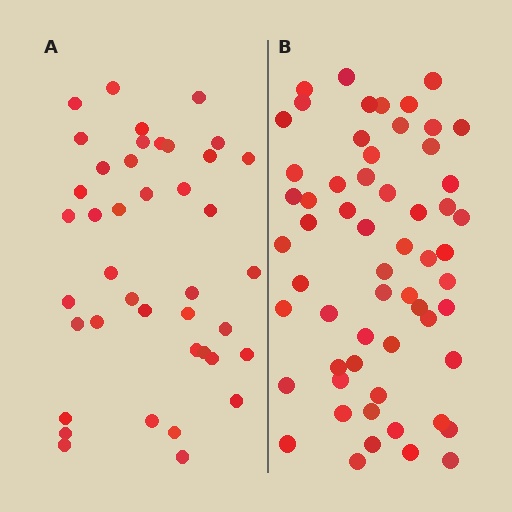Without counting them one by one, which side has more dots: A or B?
Region B (the right region) has more dots.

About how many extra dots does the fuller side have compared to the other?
Region B has approximately 20 more dots than region A.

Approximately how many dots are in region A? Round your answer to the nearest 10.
About 40 dots. (The exact count is 41, which rounds to 40.)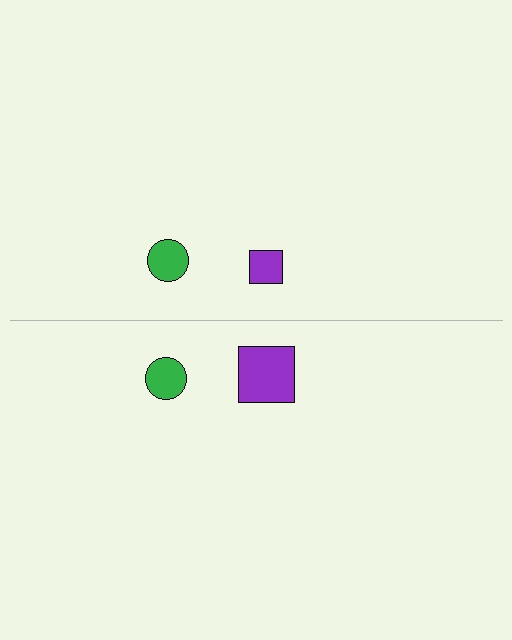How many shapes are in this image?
There are 4 shapes in this image.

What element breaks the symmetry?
The purple square on the bottom side has a different size than its mirror counterpart.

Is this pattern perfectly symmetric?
No, the pattern is not perfectly symmetric. The purple square on the bottom side has a different size than its mirror counterpart.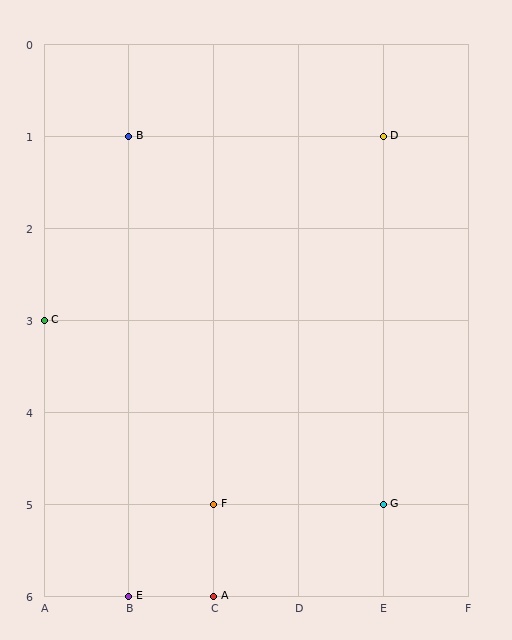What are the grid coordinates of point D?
Point D is at grid coordinates (E, 1).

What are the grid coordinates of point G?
Point G is at grid coordinates (E, 5).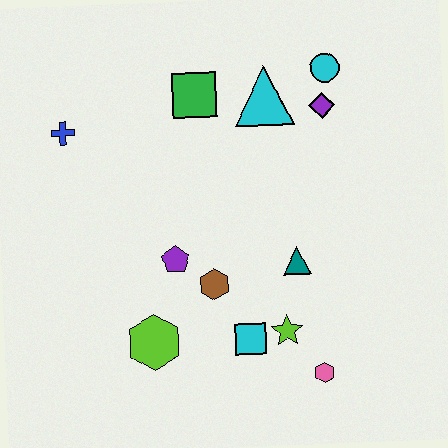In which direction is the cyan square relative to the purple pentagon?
The cyan square is below the purple pentagon.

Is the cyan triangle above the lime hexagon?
Yes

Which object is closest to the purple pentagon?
The brown hexagon is closest to the purple pentagon.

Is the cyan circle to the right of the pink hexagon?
Yes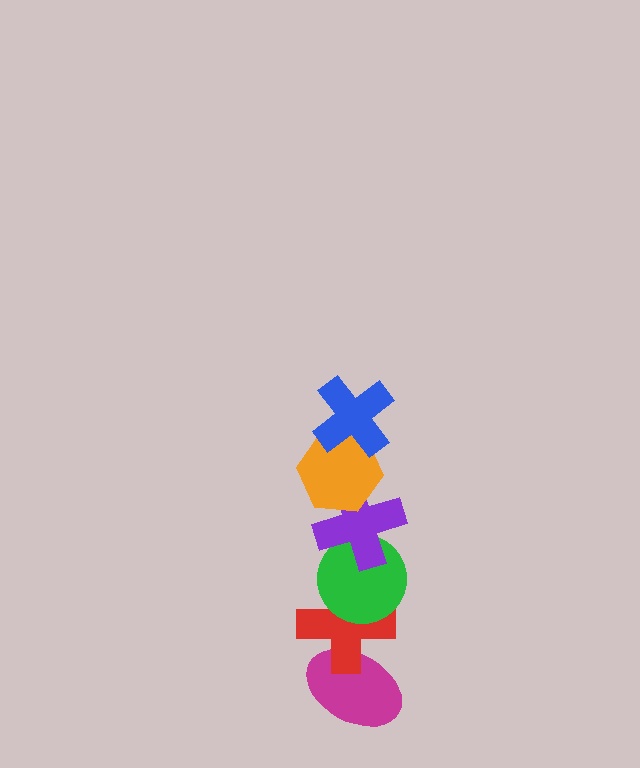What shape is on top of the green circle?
The purple cross is on top of the green circle.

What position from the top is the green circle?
The green circle is 4th from the top.